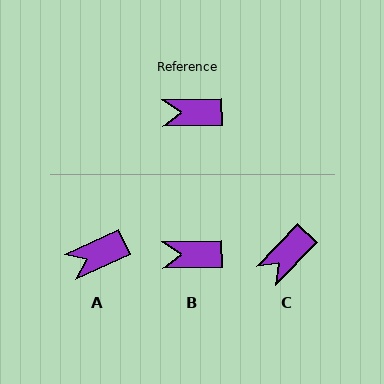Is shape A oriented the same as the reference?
No, it is off by about 23 degrees.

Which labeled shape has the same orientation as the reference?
B.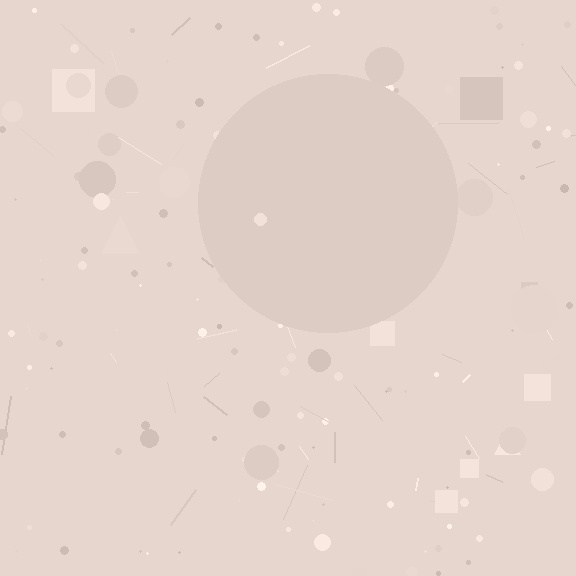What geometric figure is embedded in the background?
A circle is embedded in the background.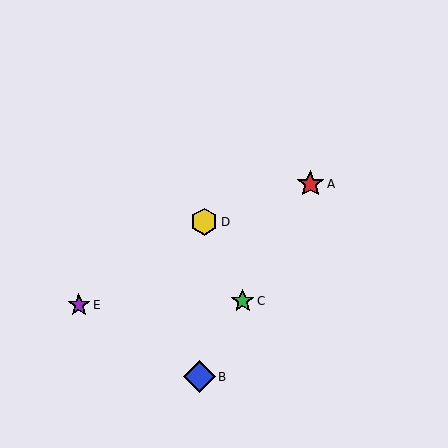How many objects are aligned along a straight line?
3 objects (A, B, C) are aligned along a straight line.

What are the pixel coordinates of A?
Object A is at (310, 184).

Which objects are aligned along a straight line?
Objects A, B, C are aligned along a straight line.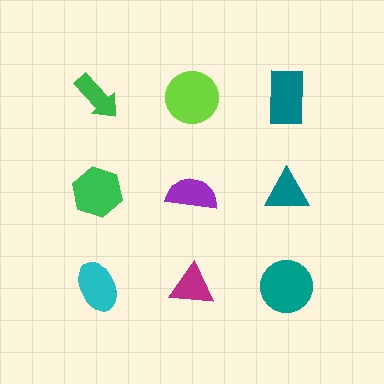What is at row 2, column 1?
A green hexagon.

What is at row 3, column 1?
A cyan ellipse.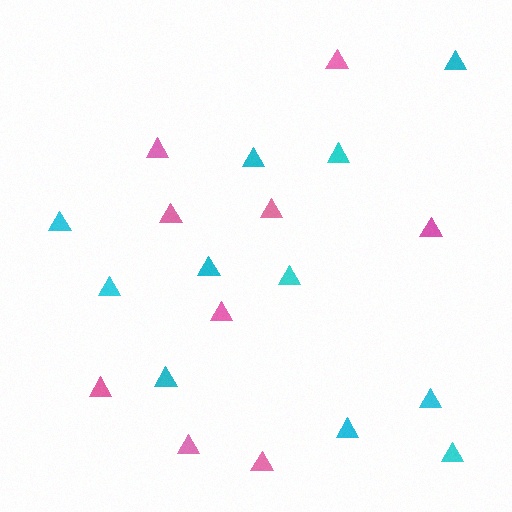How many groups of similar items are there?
There are 2 groups: one group of cyan triangles (11) and one group of pink triangles (9).